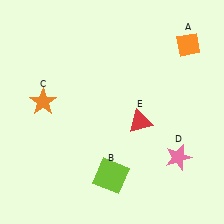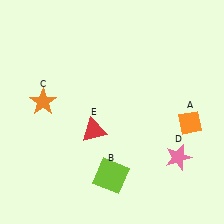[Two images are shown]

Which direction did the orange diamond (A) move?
The orange diamond (A) moved down.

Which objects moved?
The objects that moved are: the orange diamond (A), the red triangle (E).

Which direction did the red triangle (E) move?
The red triangle (E) moved left.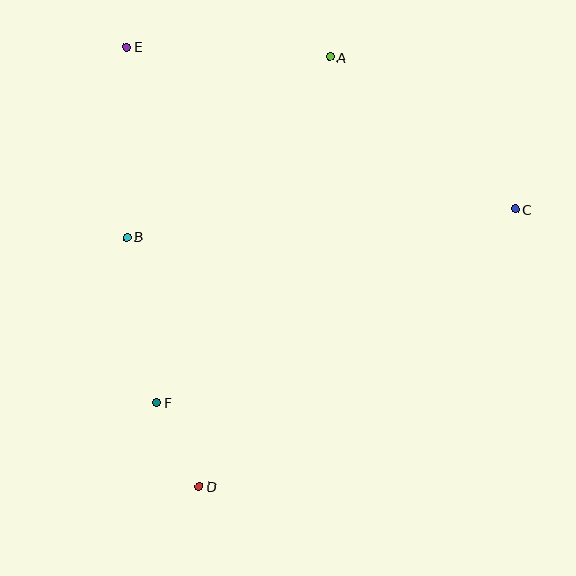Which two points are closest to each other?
Points D and F are closest to each other.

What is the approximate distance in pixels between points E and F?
The distance between E and F is approximately 357 pixels.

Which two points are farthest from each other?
Points A and D are farthest from each other.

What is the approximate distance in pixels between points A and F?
The distance between A and F is approximately 386 pixels.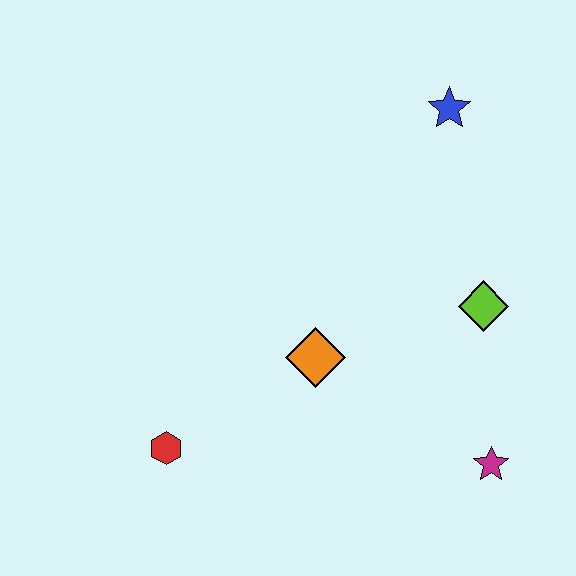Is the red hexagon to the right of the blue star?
No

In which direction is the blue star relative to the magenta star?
The blue star is above the magenta star.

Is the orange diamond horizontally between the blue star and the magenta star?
No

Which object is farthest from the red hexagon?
The blue star is farthest from the red hexagon.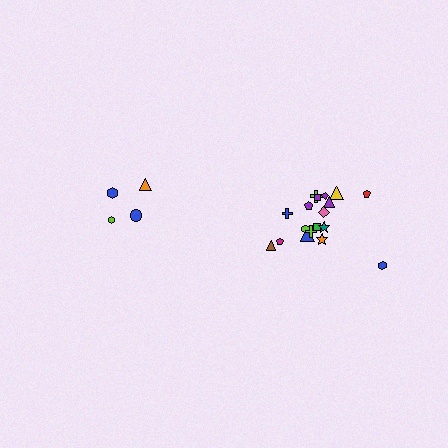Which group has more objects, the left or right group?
The right group.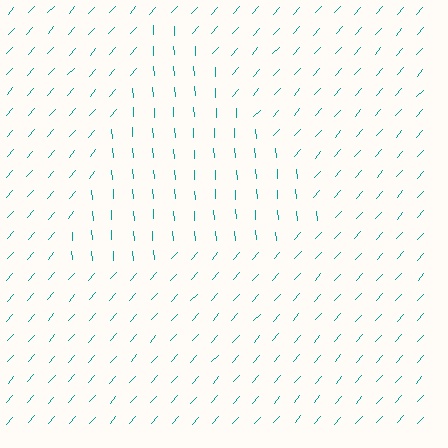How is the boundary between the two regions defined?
The boundary is defined purely by a change in line orientation (approximately 45 degrees difference). All lines are the same color and thickness.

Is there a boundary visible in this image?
Yes, there is a texture boundary formed by a change in line orientation.